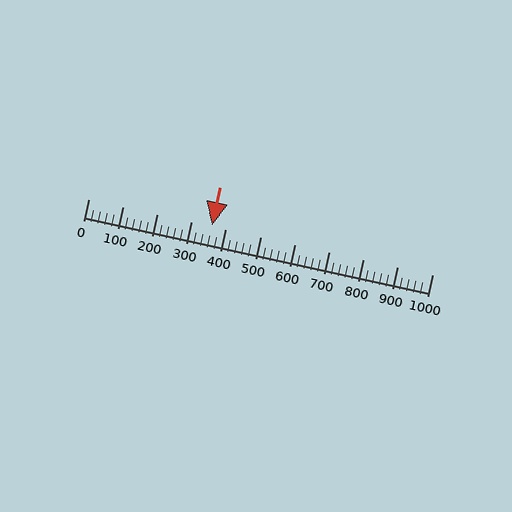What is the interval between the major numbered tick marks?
The major tick marks are spaced 100 units apart.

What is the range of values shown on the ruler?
The ruler shows values from 0 to 1000.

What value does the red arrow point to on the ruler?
The red arrow points to approximately 360.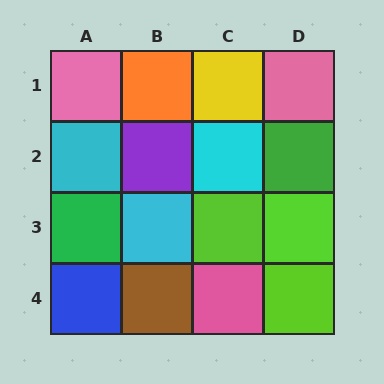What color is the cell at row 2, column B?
Purple.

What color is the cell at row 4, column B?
Brown.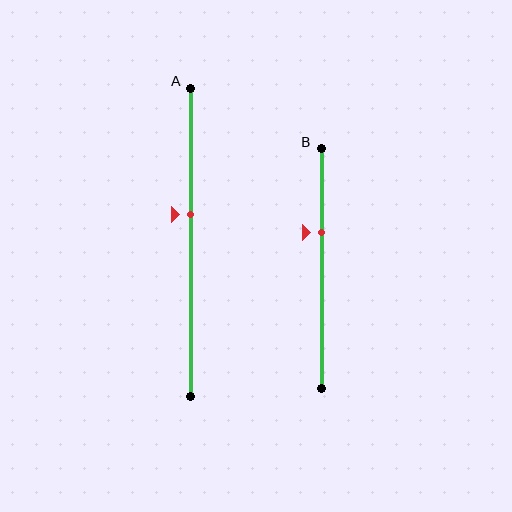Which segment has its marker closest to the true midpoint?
Segment A has its marker closest to the true midpoint.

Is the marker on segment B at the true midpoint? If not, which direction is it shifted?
No, the marker on segment B is shifted upward by about 15% of the segment length.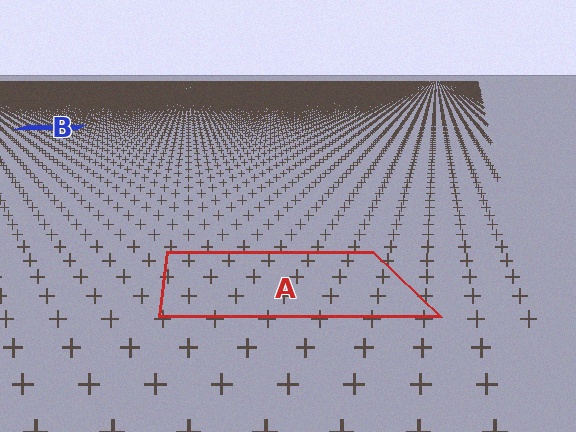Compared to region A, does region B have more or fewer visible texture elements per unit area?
Region B has more texture elements per unit area — they are packed more densely because it is farther away.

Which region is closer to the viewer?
Region A is closer. The texture elements there are larger and more spread out.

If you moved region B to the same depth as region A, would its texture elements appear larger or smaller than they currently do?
They would appear larger. At a closer depth, the same texture elements are projected at a bigger on-screen size.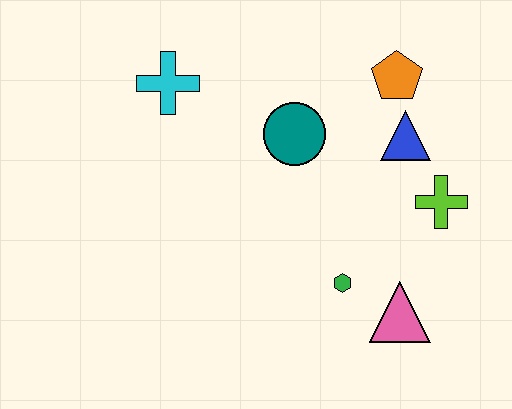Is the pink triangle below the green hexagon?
Yes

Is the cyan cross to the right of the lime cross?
No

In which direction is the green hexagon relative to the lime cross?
The green hexagon is to the left of the lime cross.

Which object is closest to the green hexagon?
The pink triangle is closest to the green hexagon.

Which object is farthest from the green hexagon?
The cyan cross is farthest from the green hexagon.